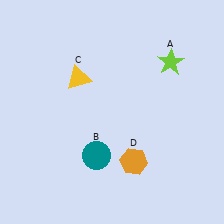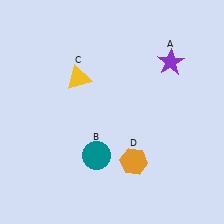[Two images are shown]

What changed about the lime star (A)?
In Image 1, A is lime. In Image 2, it changed to purple.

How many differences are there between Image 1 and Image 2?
There is 1 difference between the two images.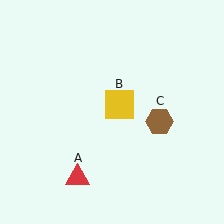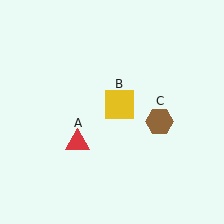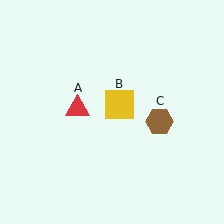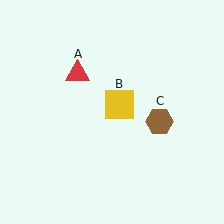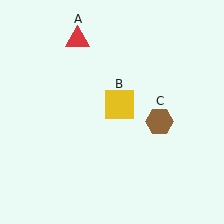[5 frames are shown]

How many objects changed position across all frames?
1 object changed position: red triangle (object A).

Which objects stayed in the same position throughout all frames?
Yellow square (object B) and brown hexagon (object C) remained stationary.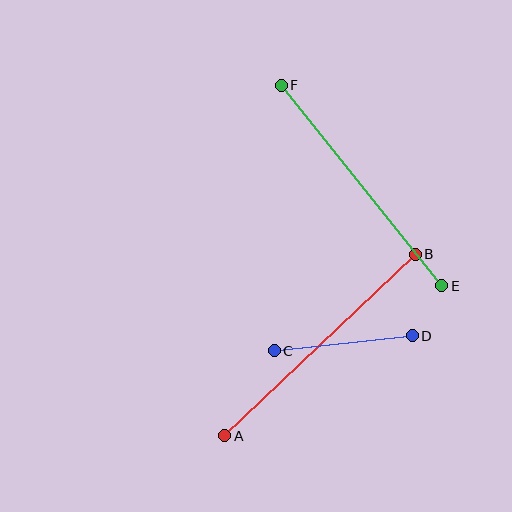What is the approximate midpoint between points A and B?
The midpoint is at approximately (320, 345) pixels.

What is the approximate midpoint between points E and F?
The midpoint is at approximately (361, 186) pixels.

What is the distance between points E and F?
The distance is approximately 257 pixels.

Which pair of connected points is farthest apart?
Points A and B are farthest apart.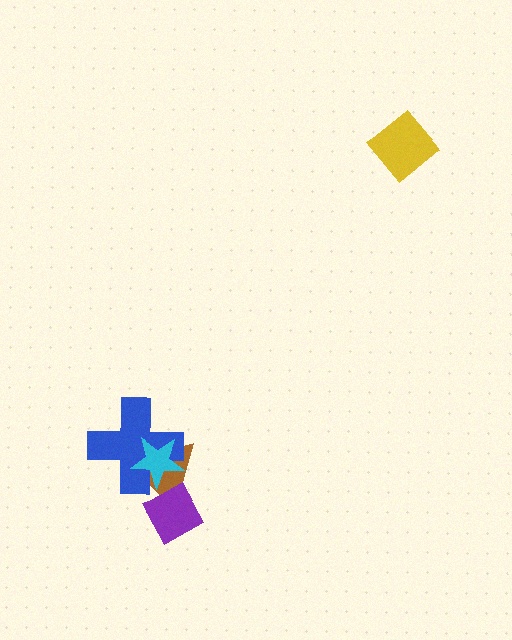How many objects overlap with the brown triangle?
3 objects overlap with the brown triangle.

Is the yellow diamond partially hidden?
No, no other shape covers it.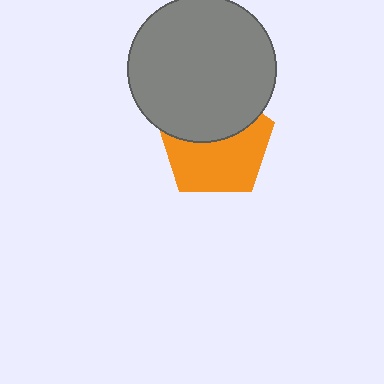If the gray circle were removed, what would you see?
You would see the complete orange pentagon.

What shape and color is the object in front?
The object in front is a gray circle.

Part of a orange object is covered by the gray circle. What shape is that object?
It is a pentagon.